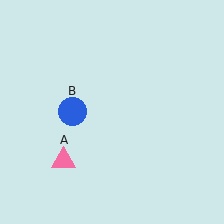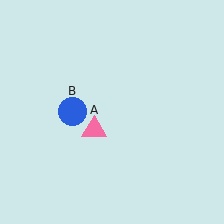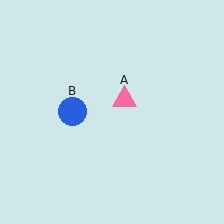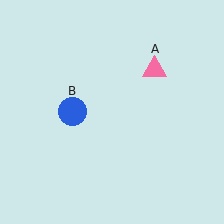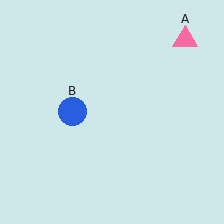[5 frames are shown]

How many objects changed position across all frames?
1 object changed position: pink triangle (object A).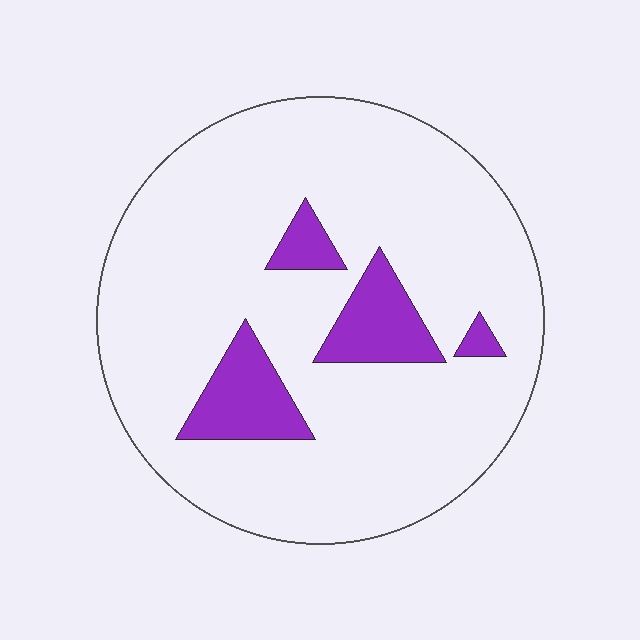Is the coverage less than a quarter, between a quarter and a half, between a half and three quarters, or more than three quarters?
Less than a quarter.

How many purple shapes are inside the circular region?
4.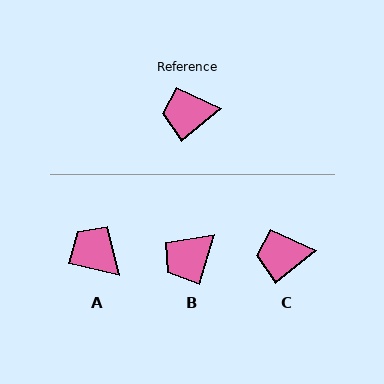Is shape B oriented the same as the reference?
No, it is off by about 34 degrees.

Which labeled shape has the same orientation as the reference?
C.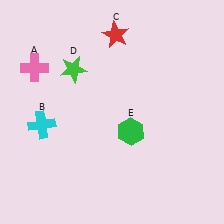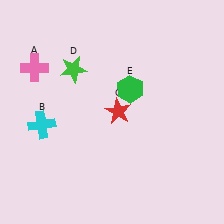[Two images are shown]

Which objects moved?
The objects that moved are: the red star (C), the green hexagon (E).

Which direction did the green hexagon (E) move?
The green hexagon (E) moved up.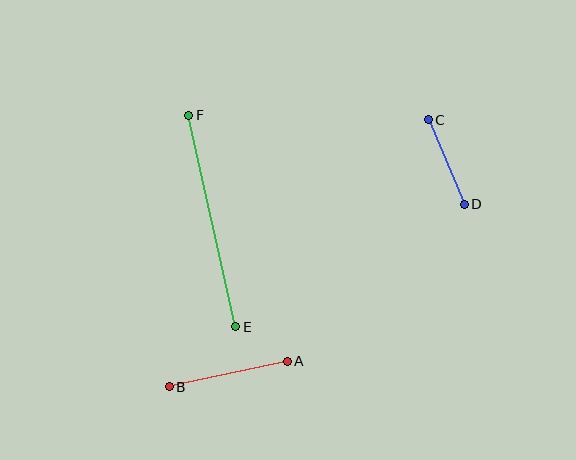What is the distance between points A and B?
The distance is approximately 121 pixels.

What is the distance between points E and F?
The distance is approximately 216 pixels.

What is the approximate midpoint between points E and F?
The midpoint is at approximately (212, 221) pixels.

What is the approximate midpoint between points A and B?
The midpoint is at approximately (228, 374) pixels.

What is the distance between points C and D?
The distance is approximately 92 pixels.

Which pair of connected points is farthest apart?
Points E and F are farthest apart.